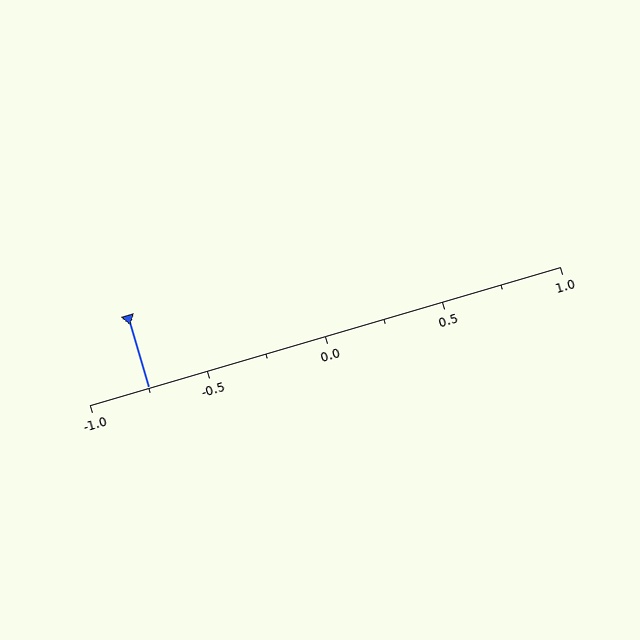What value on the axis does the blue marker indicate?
The marker indicates approximately -0.75.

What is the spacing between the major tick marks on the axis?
The major ticks are spaced 0.5 apart.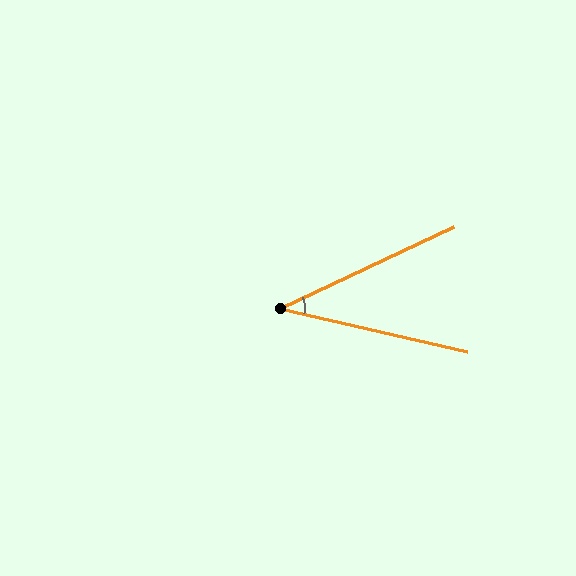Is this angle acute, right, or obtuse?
It is acute.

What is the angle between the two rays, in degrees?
Approximately 38 degrees.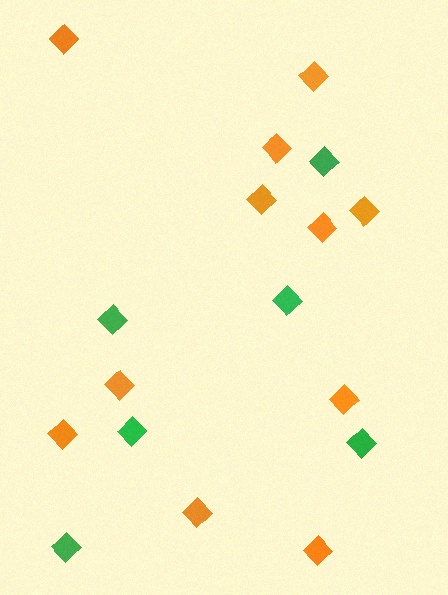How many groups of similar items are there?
There are 2 groups: one group of green diamonds (6) and one group of orange diamonds (11).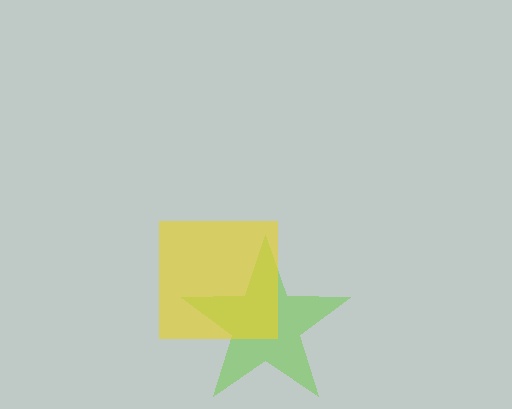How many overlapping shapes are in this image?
There are 2 overlapping shapes in the image.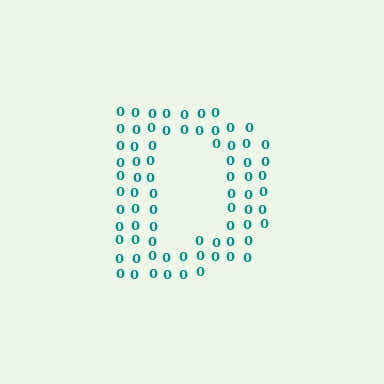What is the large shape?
The large shape is the letter D.